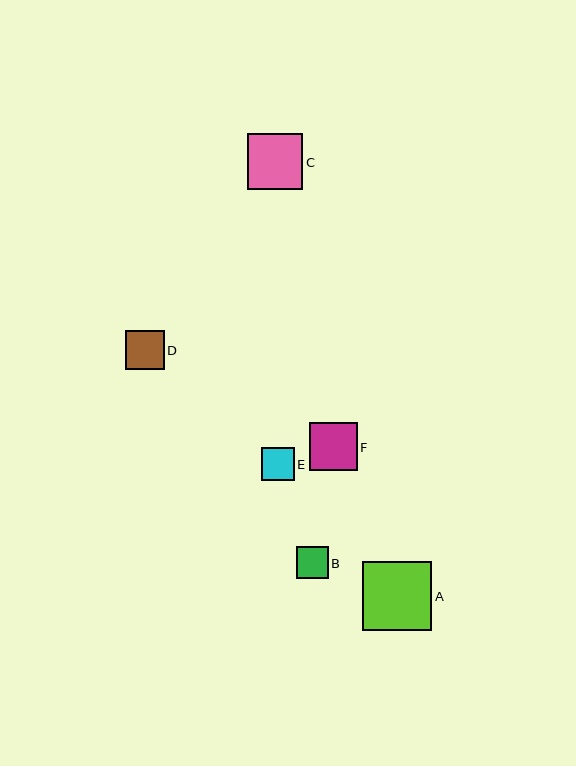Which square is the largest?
Square A is the largest with a size of approximately 69 pixels.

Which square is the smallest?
Square B is the smallest with a size of approximately 32 pixels.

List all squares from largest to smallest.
From largest to smallest: A, C, F, D, E, B.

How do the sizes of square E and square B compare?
Square E and square B are approximately the same size.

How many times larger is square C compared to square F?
Square C is approximately 1.2 times the size of square F.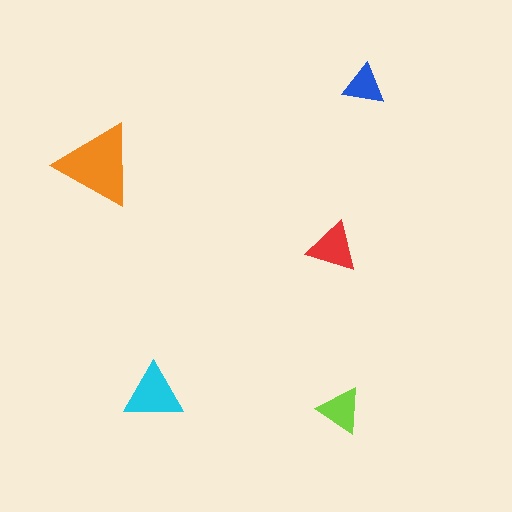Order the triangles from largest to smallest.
the orange one, the cyan one, the red one, the lime one, the blue one.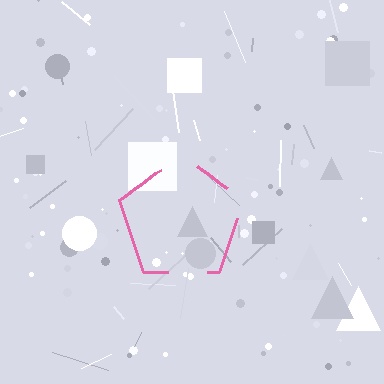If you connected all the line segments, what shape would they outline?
They would outline a pentagon.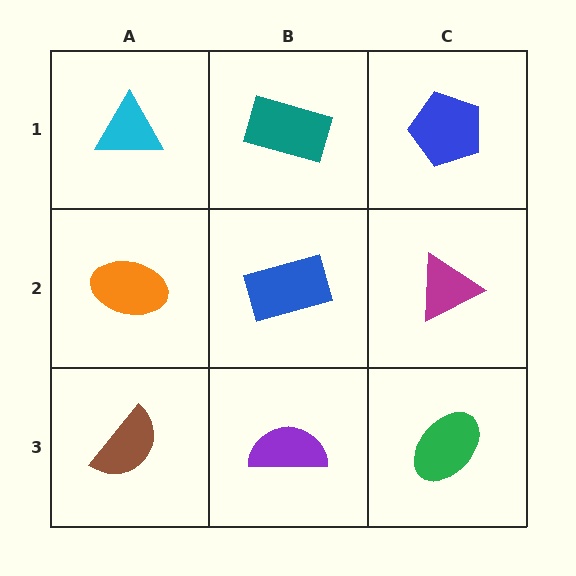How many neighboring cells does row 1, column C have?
2.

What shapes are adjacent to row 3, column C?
A magenta triangle (row 2, column C), a purple semicircle (row 3, column B).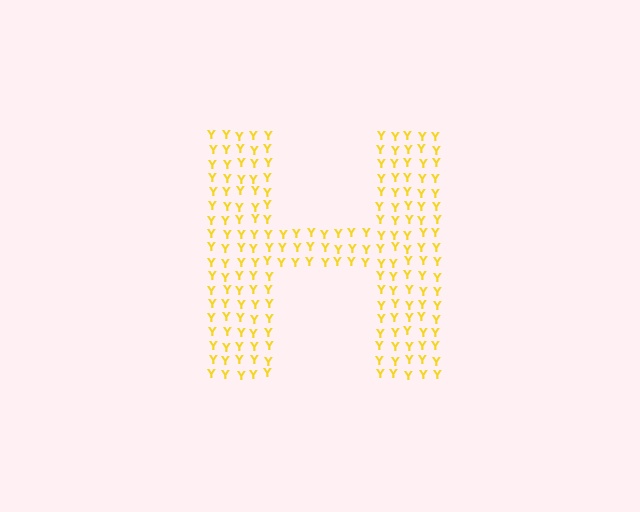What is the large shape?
The large shape is the letter H.